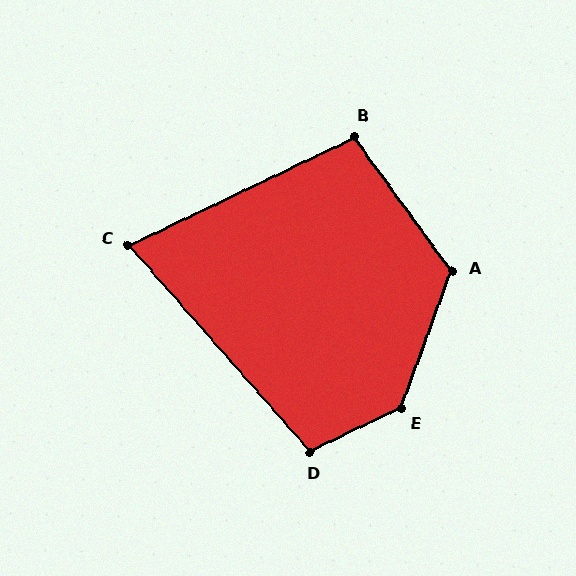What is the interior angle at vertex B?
Approximately 100 degrees (obtuse).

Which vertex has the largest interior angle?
E, at approximately 136 degrees.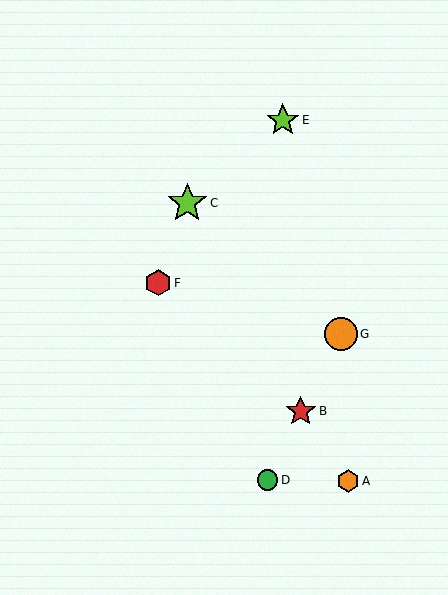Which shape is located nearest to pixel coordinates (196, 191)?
The lime star (labeled C) at (187, 203) is nearest to that location.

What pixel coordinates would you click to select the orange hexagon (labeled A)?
Click at (348, 481) to select the orange hexagon A.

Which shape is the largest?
The lime star (labeled C) is the largest.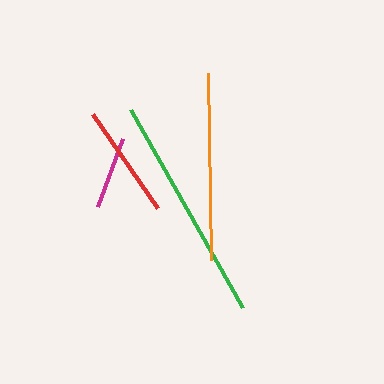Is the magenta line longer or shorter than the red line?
The red line is longer than the magenta line.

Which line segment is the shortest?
The magenta line is the shortest at approximately 72 pixels.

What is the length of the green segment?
The green segment is approximately 228 pixels long.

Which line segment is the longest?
The green line is the longest at approximately 228 pixels.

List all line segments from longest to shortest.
From longest to shortest: green, orange, red, magenta.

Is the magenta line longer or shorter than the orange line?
The orange line is longer than the magenta line.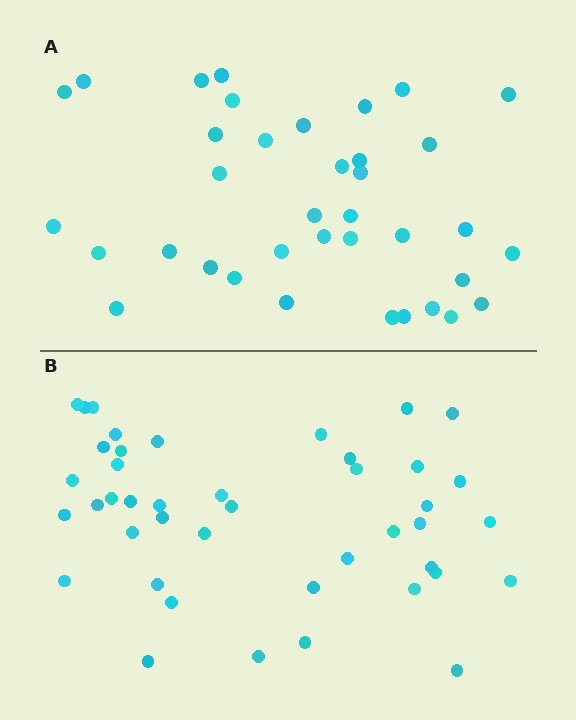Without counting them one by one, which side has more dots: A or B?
Region B (the bottom region) has more dots.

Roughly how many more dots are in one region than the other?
Region B has about 6 more dots than region A.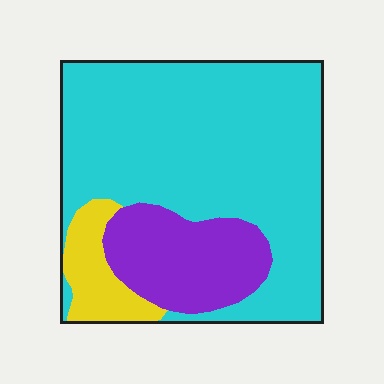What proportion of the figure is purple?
Purple takes up about one fifth (1/5) of the figure.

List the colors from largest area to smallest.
From largest to smallest: cyan, purple, yellow.